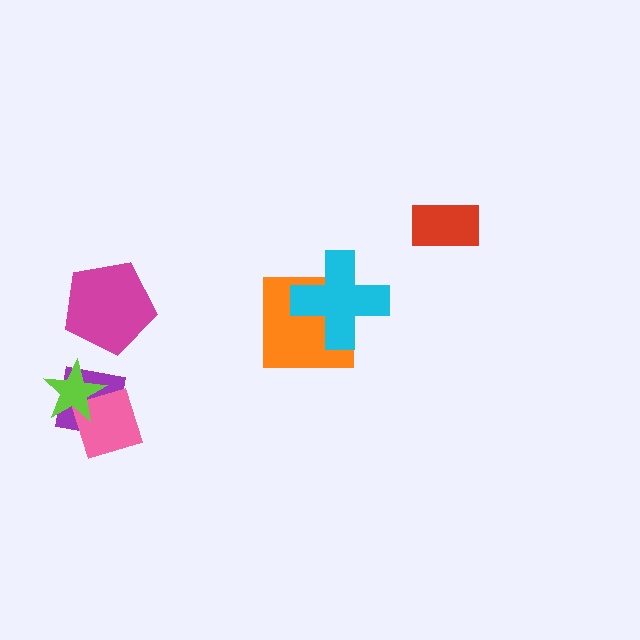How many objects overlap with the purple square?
2 objects overlap with the purple square.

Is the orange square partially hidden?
Yes, it is partially covered by another shape.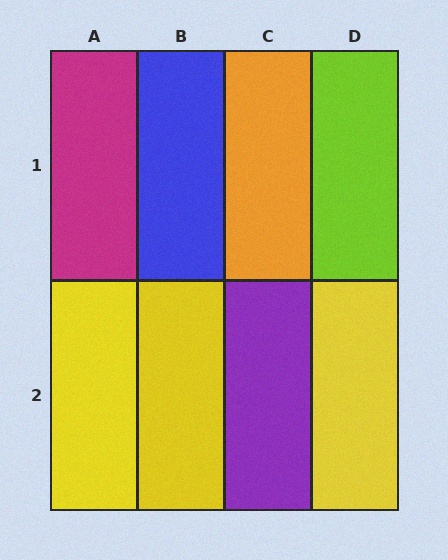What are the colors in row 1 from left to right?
Magenta, blue, orange, lime.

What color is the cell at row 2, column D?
Yellow.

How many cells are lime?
1 cell is lime.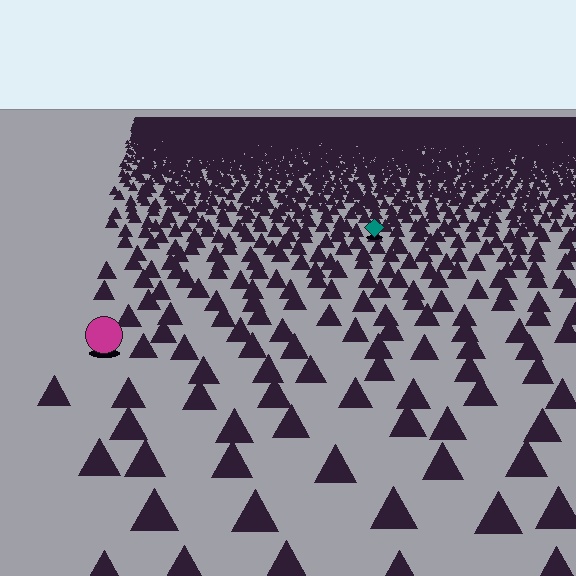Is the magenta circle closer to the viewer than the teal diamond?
Yes. The magenta circle is closer — you can tell from the texture gradient: the ground texture is coarser near it.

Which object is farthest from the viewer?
The teal diamond is farthest from the viewer. It appears smaller and the ground texture around it is denser.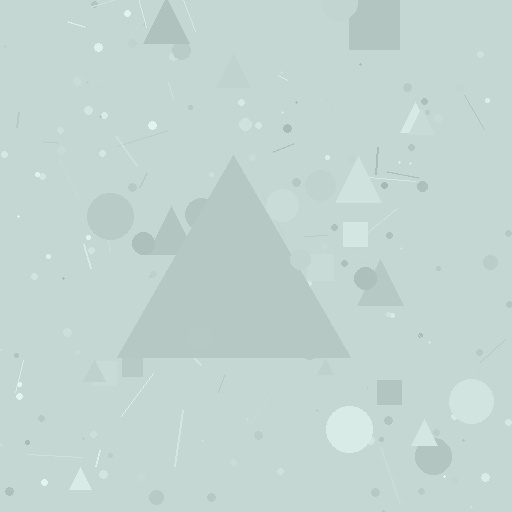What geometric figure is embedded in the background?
A triangle is embedded in the background.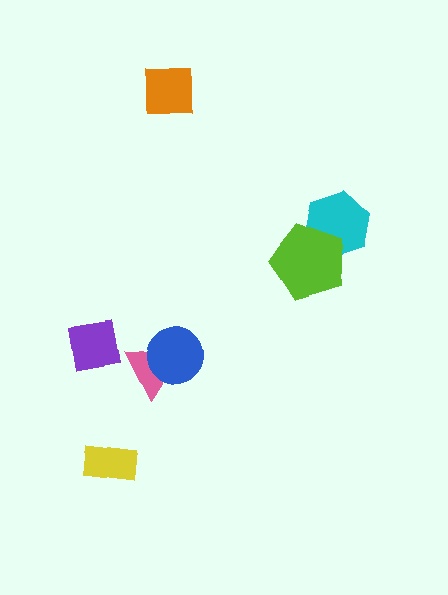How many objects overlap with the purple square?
0 objects overlap with the purple square.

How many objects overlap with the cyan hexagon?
1 object overlaps with the cyan hexagon.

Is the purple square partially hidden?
No, no other shape covers it.